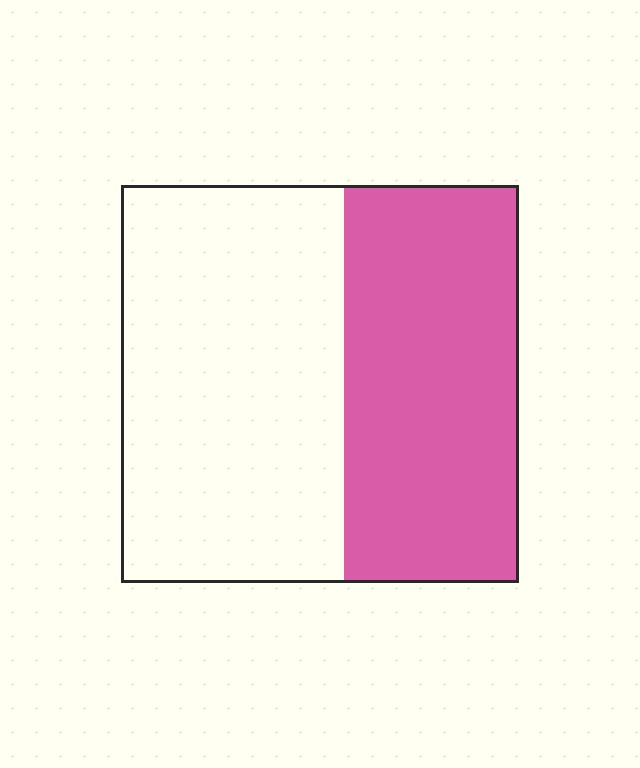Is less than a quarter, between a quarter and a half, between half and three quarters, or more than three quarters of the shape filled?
Between a quarter and a half.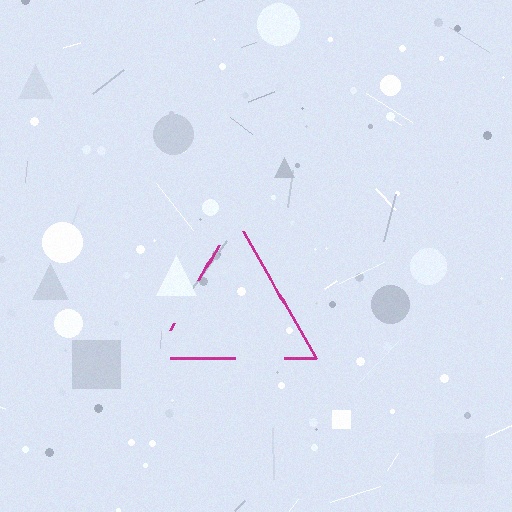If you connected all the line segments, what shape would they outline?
They would outline a triangle.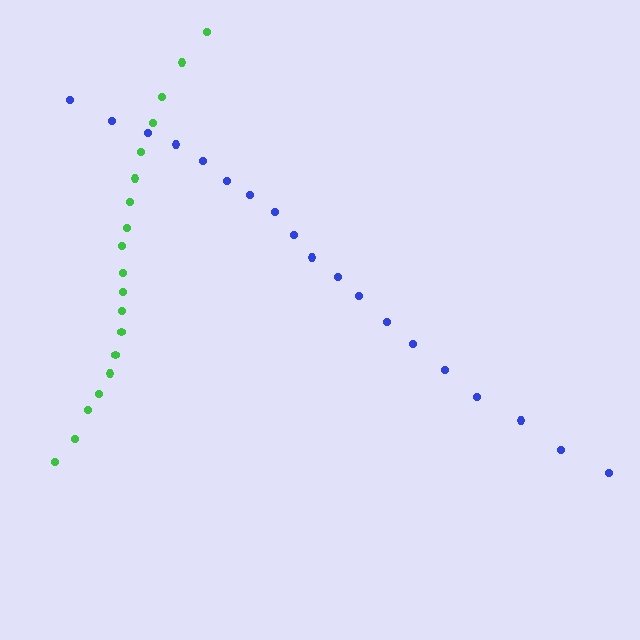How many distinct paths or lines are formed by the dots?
There are 2 distinct paths.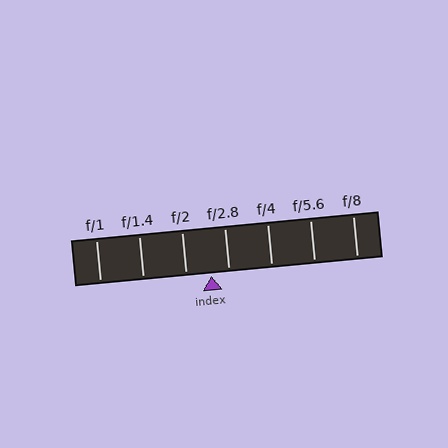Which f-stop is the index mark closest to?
The index mark is closest to f/2.8.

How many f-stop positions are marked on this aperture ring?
There are 7 f-stop positions marked.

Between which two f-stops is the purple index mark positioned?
The index mark is between f/2 and f/2.8.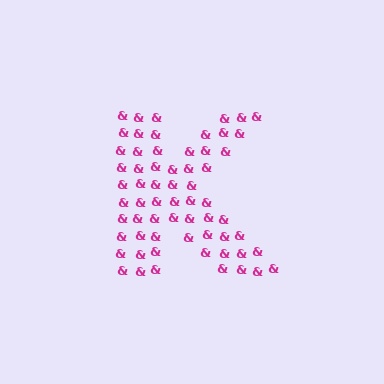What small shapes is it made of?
It is made of small ampersands.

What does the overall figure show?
The overall figure shows the letter K.